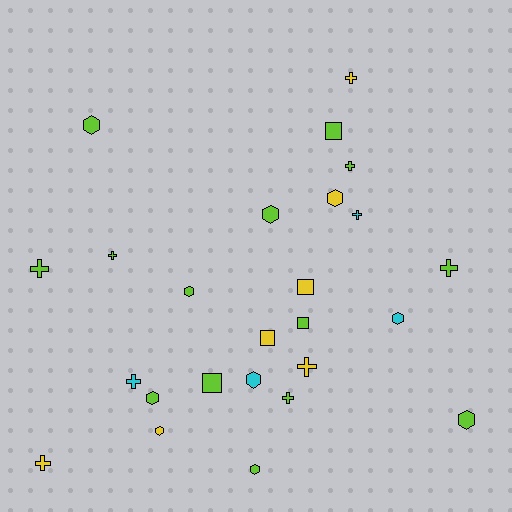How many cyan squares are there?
There are no cyan squares.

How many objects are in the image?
There are 25 objects.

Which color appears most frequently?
Lime, with 14 objects.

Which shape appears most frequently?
Cross, with 10 objects.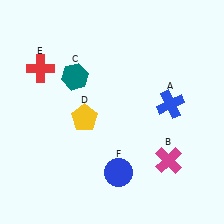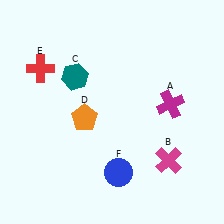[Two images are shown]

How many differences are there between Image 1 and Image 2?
There are 2 differences between the two images.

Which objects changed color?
A changed from blue to magenta. D changed from yellow to orange.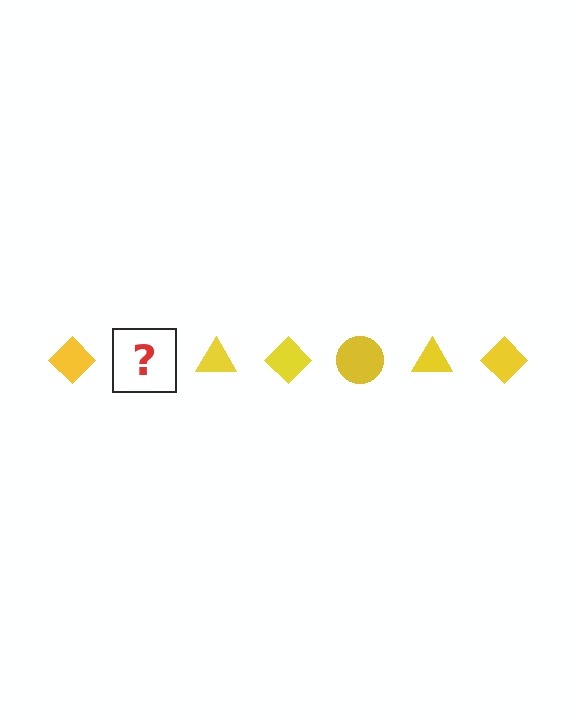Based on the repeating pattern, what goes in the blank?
The blank should be a yellow circle.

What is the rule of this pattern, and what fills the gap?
The rule is that the pattern cycles through diamond, circle, triangle shapes in yellow. The gap should be filled with a yellow circle.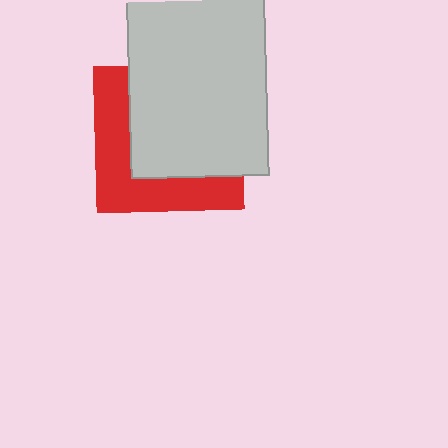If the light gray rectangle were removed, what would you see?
You would see the complete red square.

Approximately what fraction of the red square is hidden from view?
Roughly 60% of the red square is hidden behind the light gray rectangle.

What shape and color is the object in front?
The object in front is a light gray rectangle.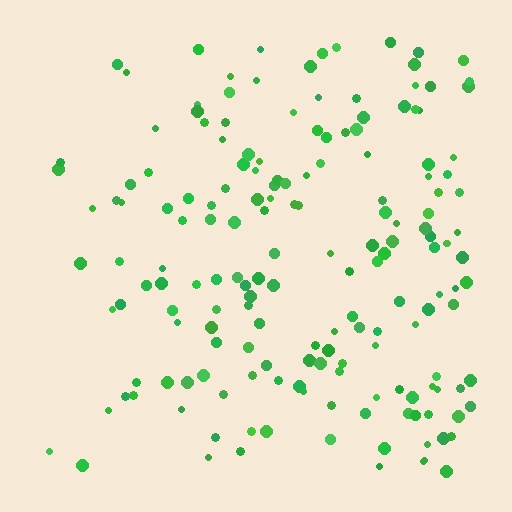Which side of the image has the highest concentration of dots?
The right.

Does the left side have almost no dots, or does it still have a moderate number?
Still a moderate number, just noticeably fewer than the right.